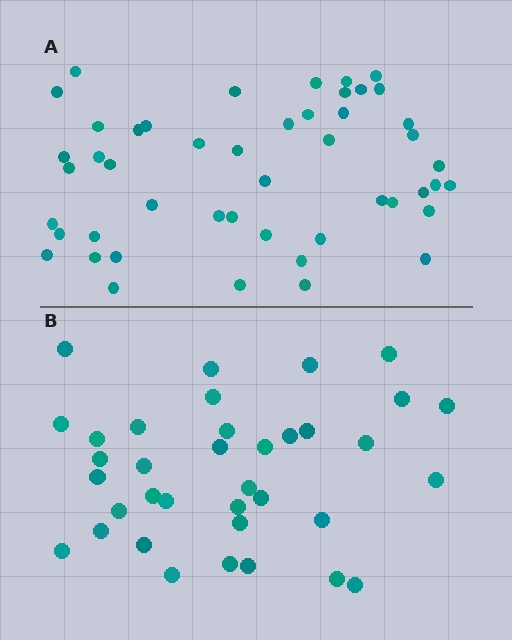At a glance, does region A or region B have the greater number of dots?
Region A (the top region) has more dots.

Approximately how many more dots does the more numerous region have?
Region A has roughly 12 or so more dots than region B.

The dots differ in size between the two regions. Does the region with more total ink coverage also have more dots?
No. Region B has more total ink coverage because its dots are larger, but region A actually contains more individual dots. Total area can be misleading — the number of items is what matters here.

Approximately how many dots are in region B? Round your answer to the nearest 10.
About 40 dots. (The exact count is 36, which rounds to 40.)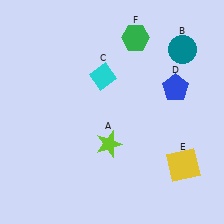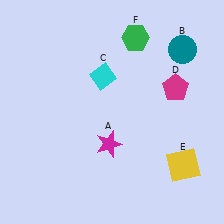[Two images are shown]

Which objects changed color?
A changed from lime to magenta. D changed from blue to magenta.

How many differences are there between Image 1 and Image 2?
There are 2 differences between the two images.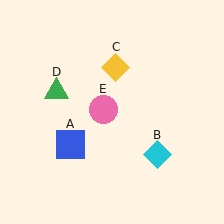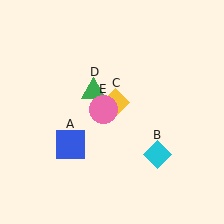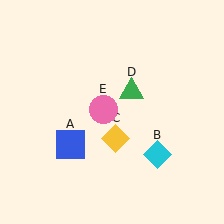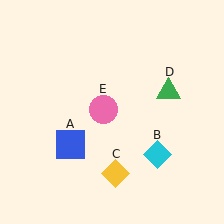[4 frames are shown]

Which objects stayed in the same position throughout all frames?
Blue square (object A) and cyan diamond (object B) and pink circle (object E) remained stationary.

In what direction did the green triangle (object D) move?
The green triangle (object D) moved right.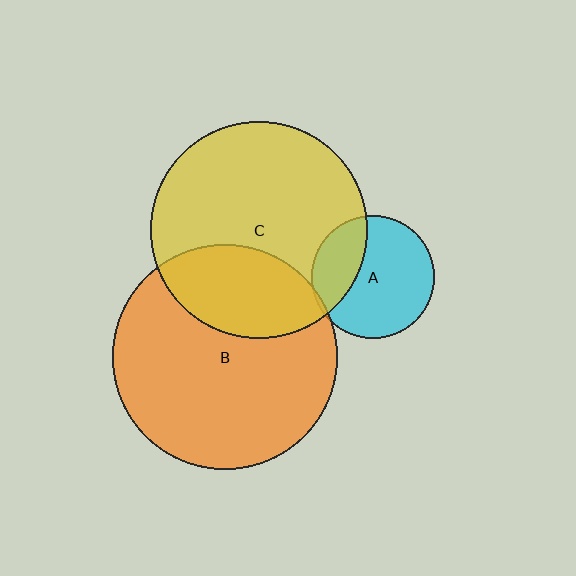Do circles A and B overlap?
Yes.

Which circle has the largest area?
Circle B (orange).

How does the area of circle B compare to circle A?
Approximately 3.3 times.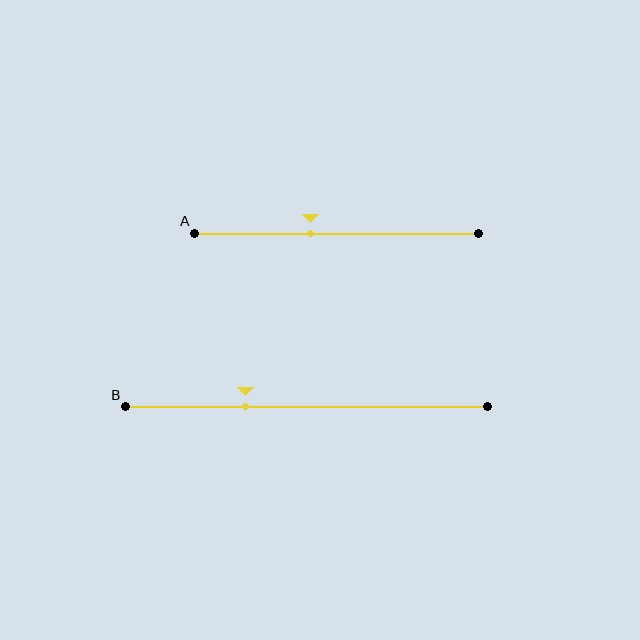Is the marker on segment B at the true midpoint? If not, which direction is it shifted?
No, the marker on segment B is shifted to the left by about 17% of the segment length.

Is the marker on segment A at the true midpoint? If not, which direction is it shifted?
No, the marker on segment A is shifted to the left by about 9% of the segment length.